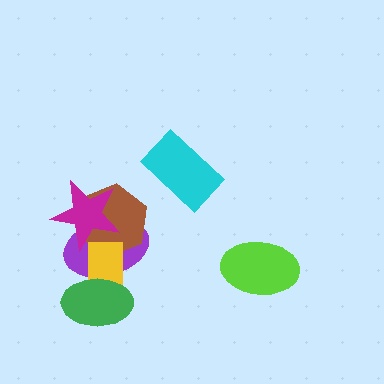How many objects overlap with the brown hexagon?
3 objects overlap with the brown hexagon.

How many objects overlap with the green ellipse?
2 objects overlap with the green ellipse.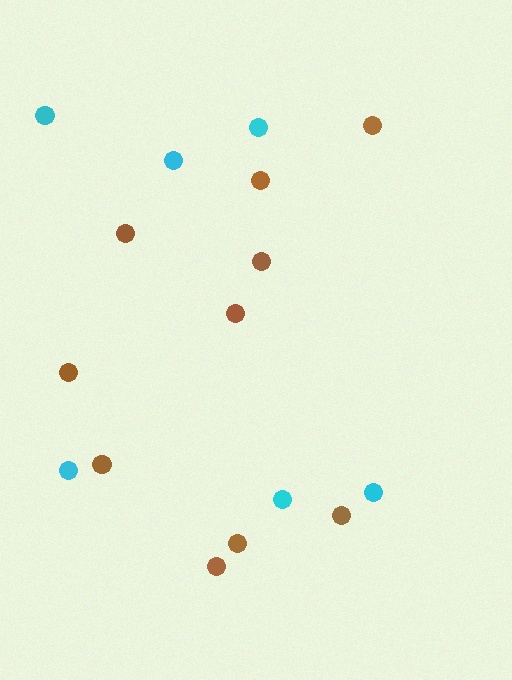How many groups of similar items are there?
There are 2 groups: one group of cyan circles (6) and one group of brown circles (10).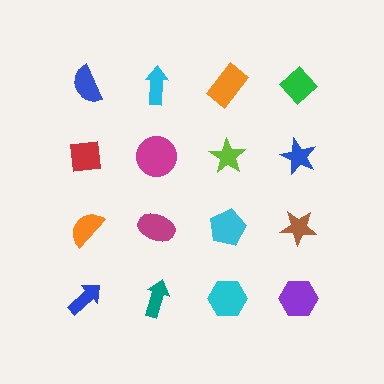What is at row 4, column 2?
A teal arrow.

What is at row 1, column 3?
An orange rectangle.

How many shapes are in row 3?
4 shapes.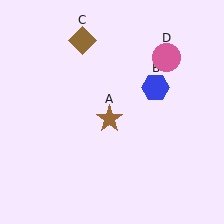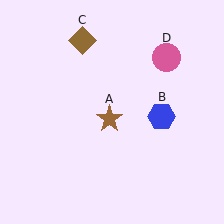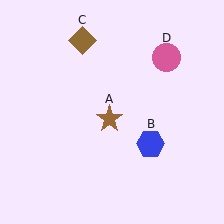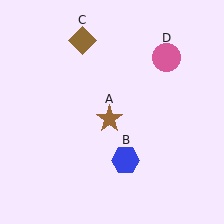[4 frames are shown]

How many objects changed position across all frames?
1 object changed position: blue hexagon (object B).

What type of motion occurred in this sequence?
The blue hexagon (object B) rotated clockwise around the center of the scene.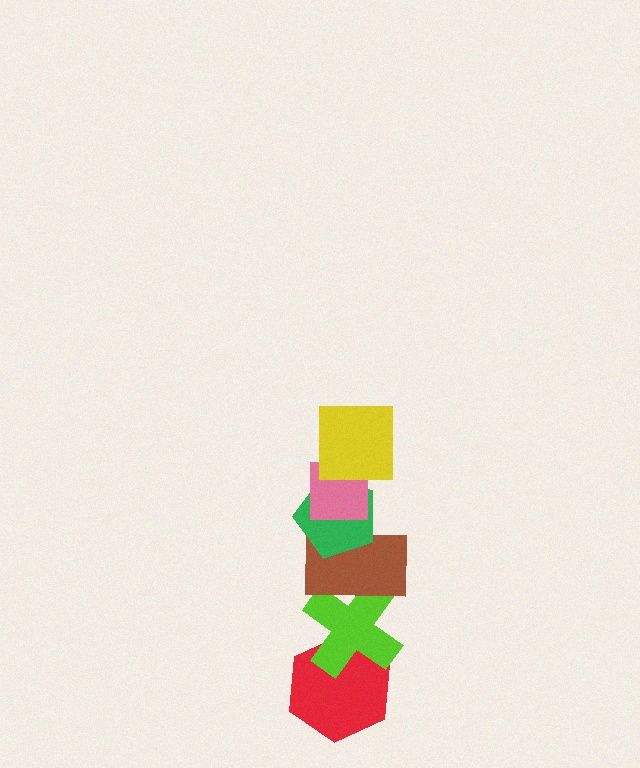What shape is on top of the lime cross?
The brown rectangle is on top of the lime cross.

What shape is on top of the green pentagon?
The pink square is on top of the green pentagon.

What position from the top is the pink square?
The pink square is 2nd from the top.